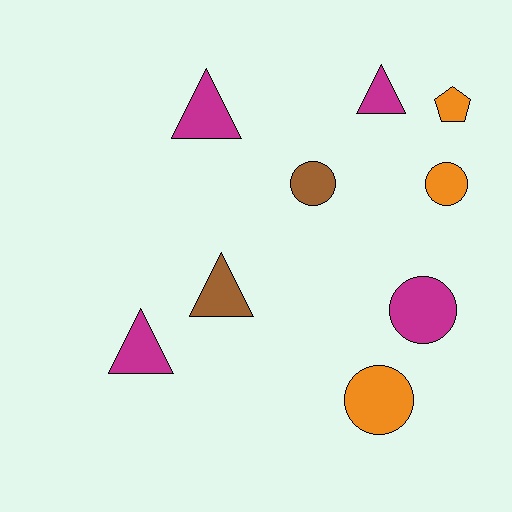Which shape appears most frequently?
Triangle, with 4 objects.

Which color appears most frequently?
Magenta, with 4 objects.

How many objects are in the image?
There are 9 objects.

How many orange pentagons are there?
There is 1 orange pentagon.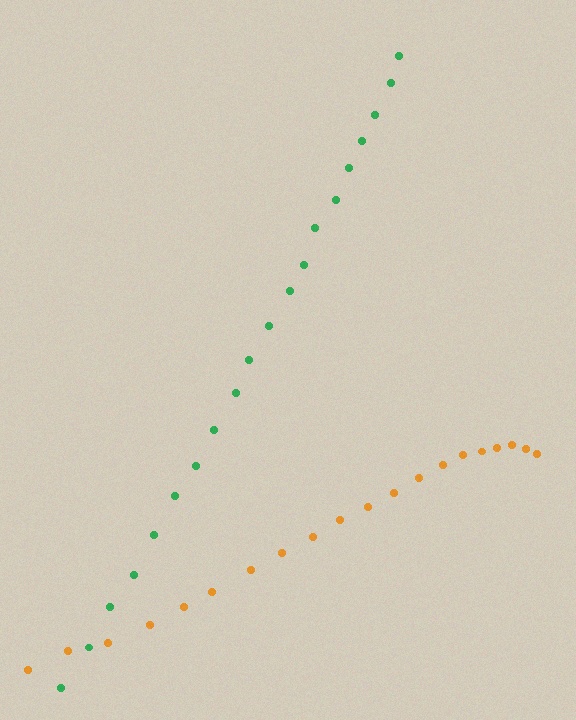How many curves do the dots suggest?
There are 2 distinct paths.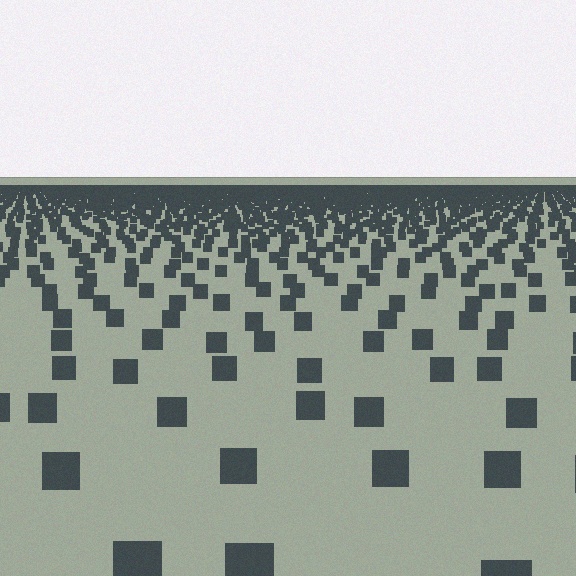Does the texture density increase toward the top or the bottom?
Density increases toward the top.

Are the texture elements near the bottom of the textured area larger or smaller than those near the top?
Larger. Near the bottom, elements are closer to the viewer and appear at a bigger on-screen size.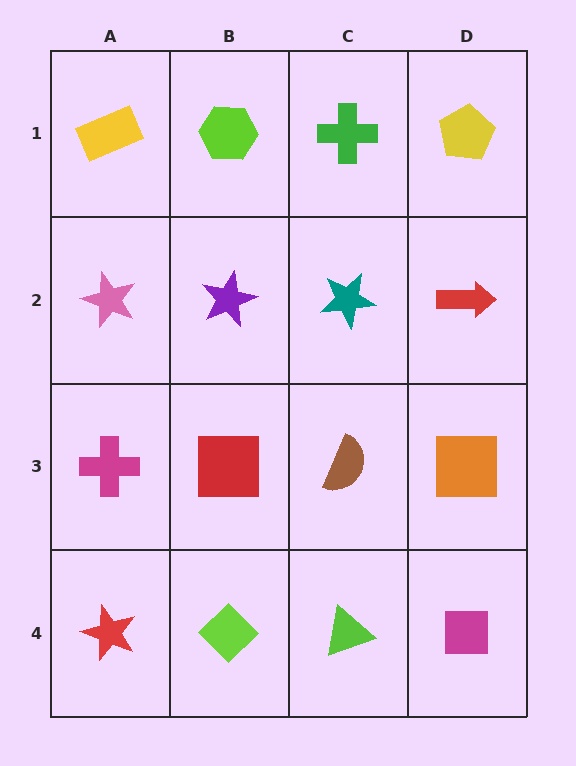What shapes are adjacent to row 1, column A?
A pink star (row 2, column A), a lime hexagon (row 1, column B).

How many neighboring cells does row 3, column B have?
4.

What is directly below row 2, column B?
A red square.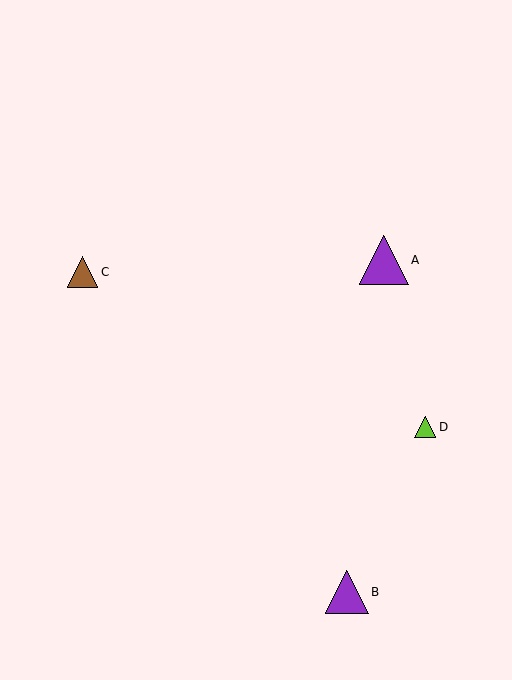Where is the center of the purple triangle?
The center of the purple triangle is at (347, 592).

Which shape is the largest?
The purple triangle (labeled A) is the largest.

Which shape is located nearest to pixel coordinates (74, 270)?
The brown triangle (labeled C) at (82, 272) is nearest to that location.